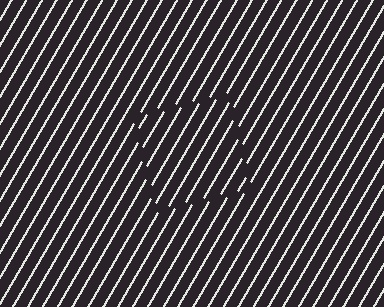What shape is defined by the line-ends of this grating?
An illusory square. The interior of the shape contains the same grating, shifted by half a period — the contour is defined by the phase discontinuity where line-ends from the inner and outer gratings abut.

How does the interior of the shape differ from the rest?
The interior of the shape contains the same grating, shifted by half a period — the contour is defined by the phase discontinuity where line-ends from the inner and outer gratings abut.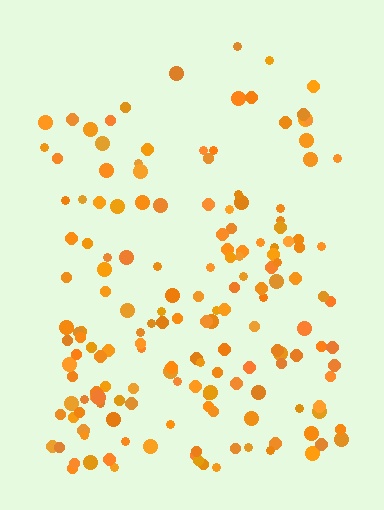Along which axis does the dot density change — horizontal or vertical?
Vertical.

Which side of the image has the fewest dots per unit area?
The top.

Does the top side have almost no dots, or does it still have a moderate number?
Still a moderate number, just noticeably fewer than the bottom.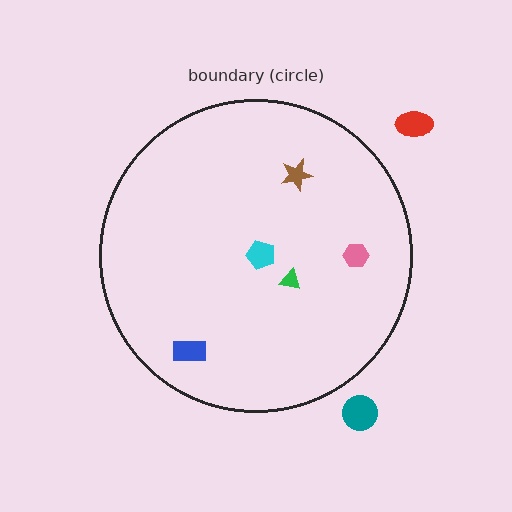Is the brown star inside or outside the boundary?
Inside.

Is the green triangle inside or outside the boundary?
Inside.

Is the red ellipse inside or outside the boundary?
Outside.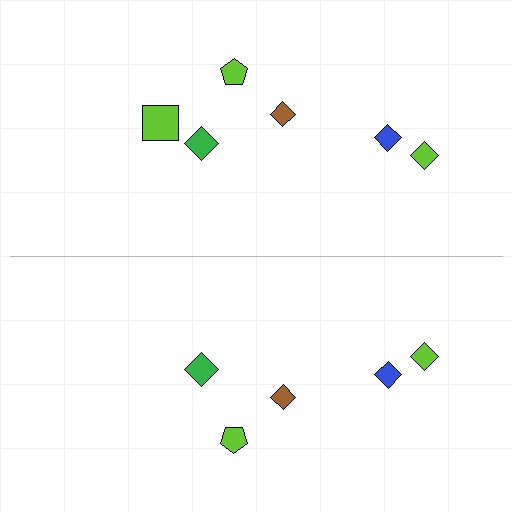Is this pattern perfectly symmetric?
No, the pattern is not perfectly symmetric. A lime square is missing from the bottom side.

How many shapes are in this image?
There are 11 shapes in this image.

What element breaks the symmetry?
A lime square is missing from the bottom side.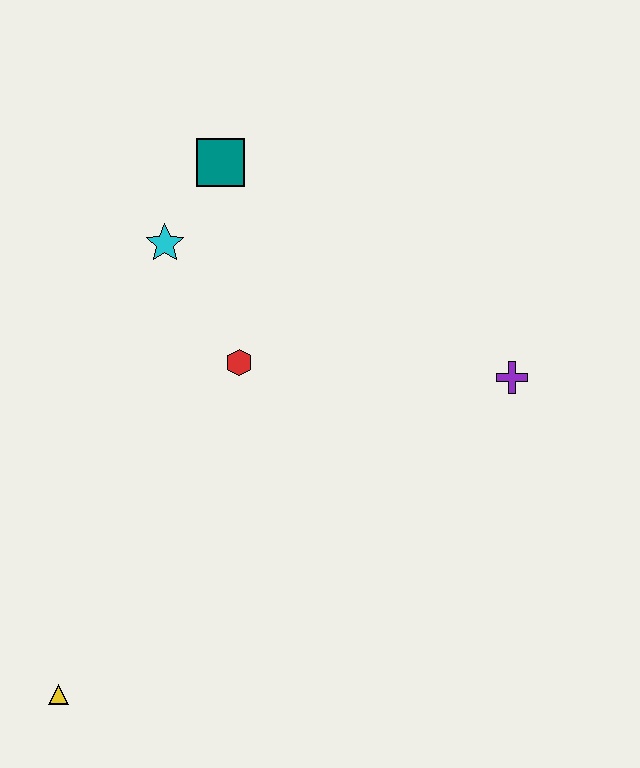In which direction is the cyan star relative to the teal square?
The cyan star is below the teal square.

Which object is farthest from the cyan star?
The yellow triangle is farthest from the cyan star.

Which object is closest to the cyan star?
The teal square is closest to the cyan star.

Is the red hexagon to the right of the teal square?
Yes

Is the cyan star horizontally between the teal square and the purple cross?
No